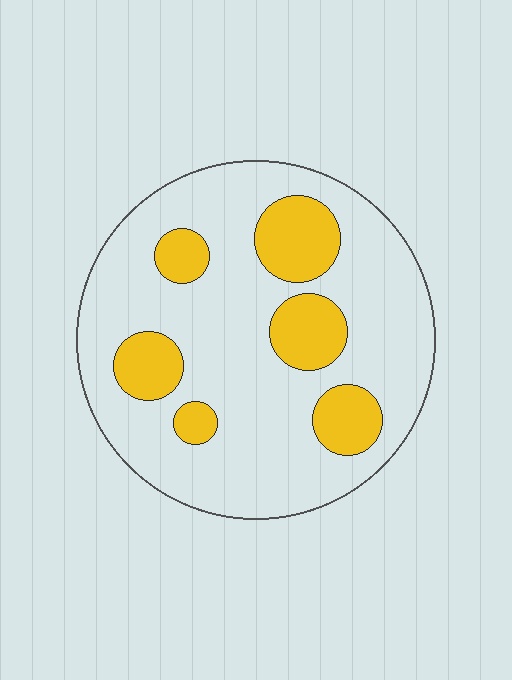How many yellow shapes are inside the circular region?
6.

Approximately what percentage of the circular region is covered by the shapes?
Approximately 20%.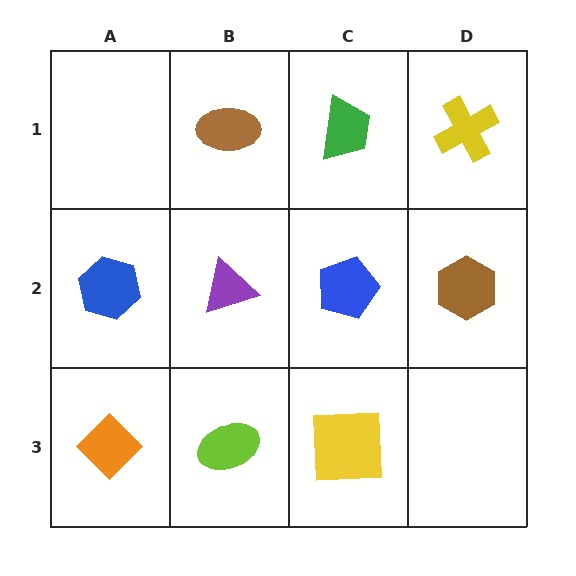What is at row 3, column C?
A yellow square.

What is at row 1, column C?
A green trapezoid.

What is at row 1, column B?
A brown ellipse.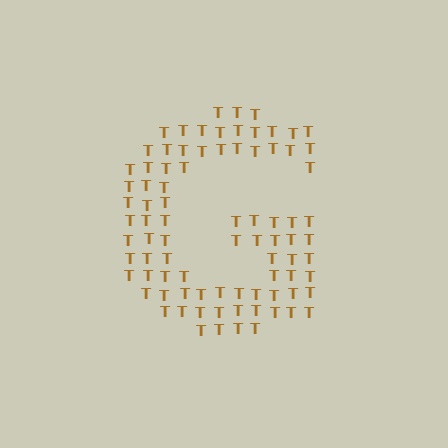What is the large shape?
The large shape is the letter G.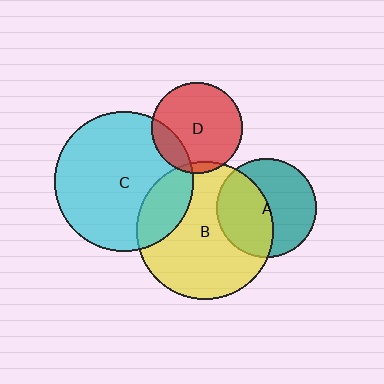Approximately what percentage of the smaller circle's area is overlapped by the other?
Approximately 45%.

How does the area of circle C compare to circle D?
Approximately 2.4 times.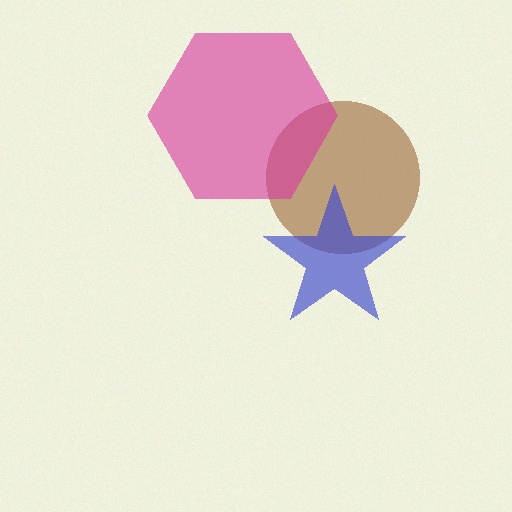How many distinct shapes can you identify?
There are 3 distinct shapes: a brown circle, a magenta hexagon, a blue star.